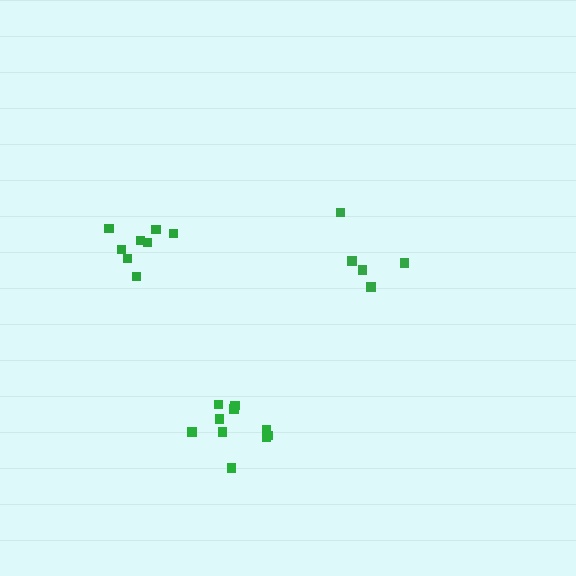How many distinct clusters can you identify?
There are 3 distinct clusters.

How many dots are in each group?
Group 1: 8 dots, Group 2: 5 dots, Group 3: 10 dots (23 total).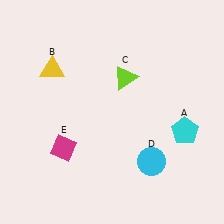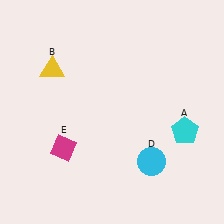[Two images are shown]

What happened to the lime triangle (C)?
The lime triangle (C) was removed in Image 2. It was in the top-right area of Image 1.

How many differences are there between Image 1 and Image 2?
There is 1 difference between the two images.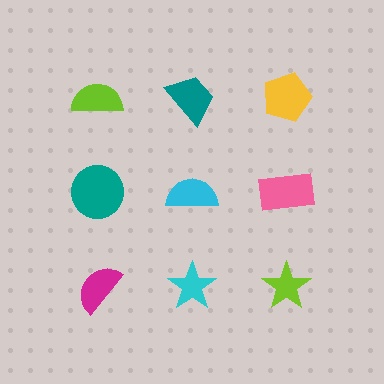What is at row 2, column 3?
A pink rectangle.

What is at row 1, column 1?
A lime semicircle.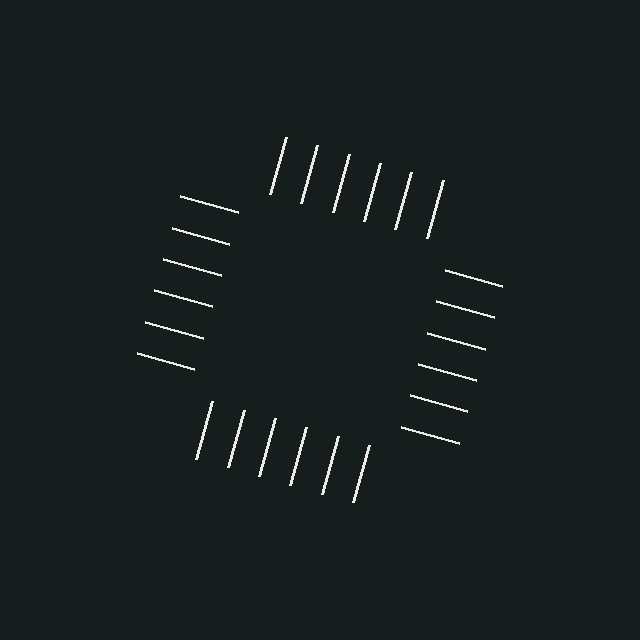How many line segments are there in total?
24 — 6 along each of the 4 edges.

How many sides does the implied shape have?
4 sides — the line-ends trace a square.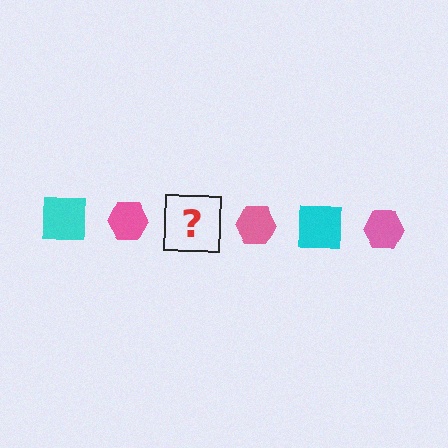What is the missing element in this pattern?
The missing element is a cyan square.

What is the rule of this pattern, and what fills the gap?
The rule is that the pattern alternates between cyan square and pink hexagon. The gap should be filled with a cyan square.